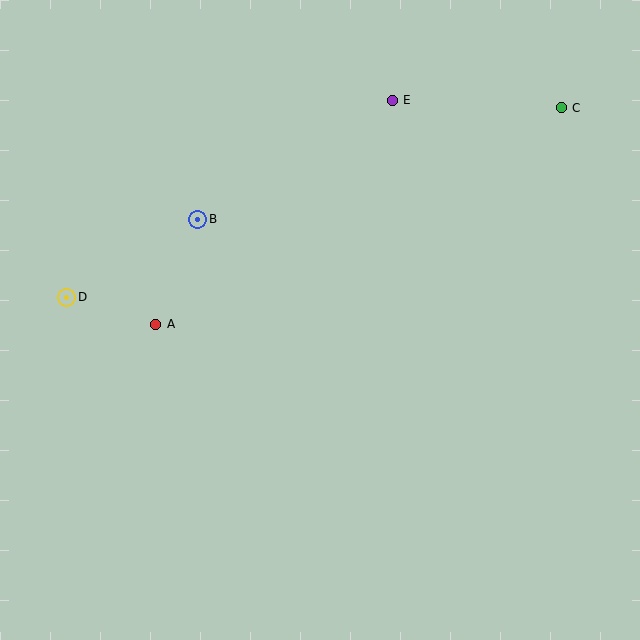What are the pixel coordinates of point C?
Point C is at (561, 108).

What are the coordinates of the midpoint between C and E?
The midpoint between C and E is at (477, 104).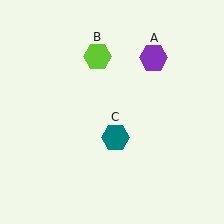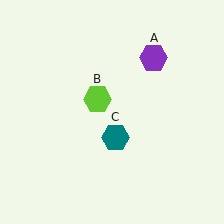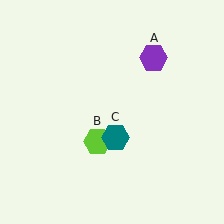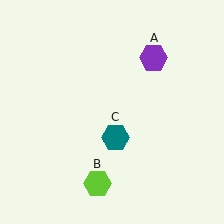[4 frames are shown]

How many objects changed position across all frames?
1 object changed position: lime hexagon (object B).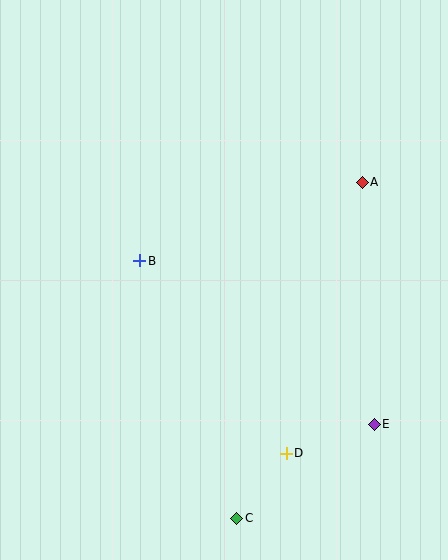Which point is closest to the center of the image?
Point B at (140, 261) is closest to the center.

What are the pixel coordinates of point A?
Point A is at (362, 182).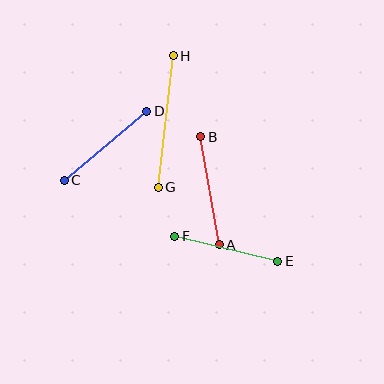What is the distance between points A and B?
The distance is approximately 110 pixels.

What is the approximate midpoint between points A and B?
The midpoint is at approximately (210, 191) pixels.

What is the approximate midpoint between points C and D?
The midpoint is at approximately (105, 146) pixels.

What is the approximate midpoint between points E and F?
The midpoint is at approximately (226, 249) pixels.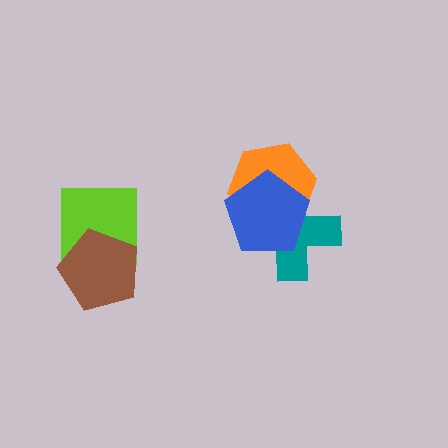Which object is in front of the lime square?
The brown pentagon is in front of the lime square.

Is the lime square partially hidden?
Yes, it is partially covered by another shape.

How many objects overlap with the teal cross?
2 objects overlap with the teal cross.